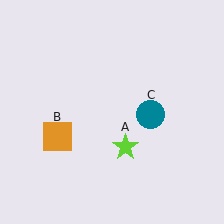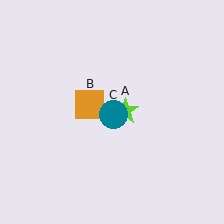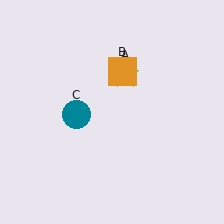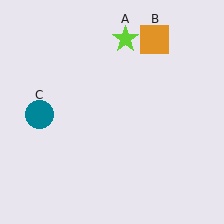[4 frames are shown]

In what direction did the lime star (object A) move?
The lime star (object A) moved up.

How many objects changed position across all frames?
3 objects changed position: lime star (object A), orange square (object B), teal circle (object C).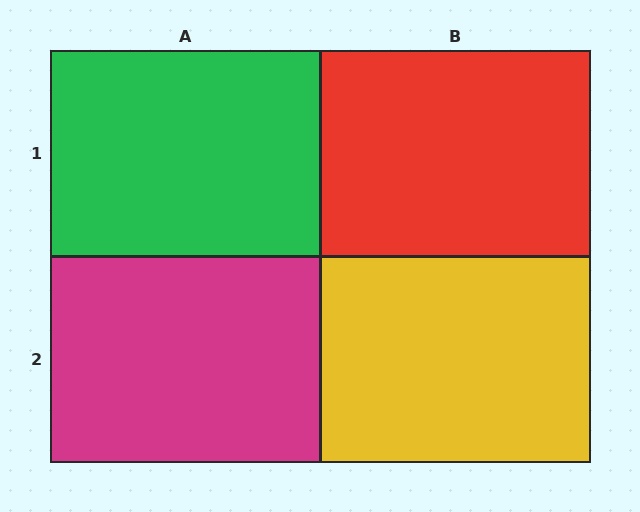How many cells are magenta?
1 cell is magenta.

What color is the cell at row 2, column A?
Magenta.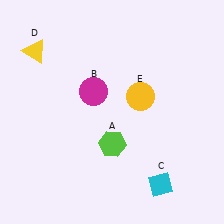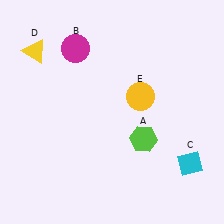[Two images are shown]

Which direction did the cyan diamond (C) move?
The cyan diamond (C) moved right.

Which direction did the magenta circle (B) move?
The magenta circle (B) moved up.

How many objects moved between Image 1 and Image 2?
3 objects moved between the two images.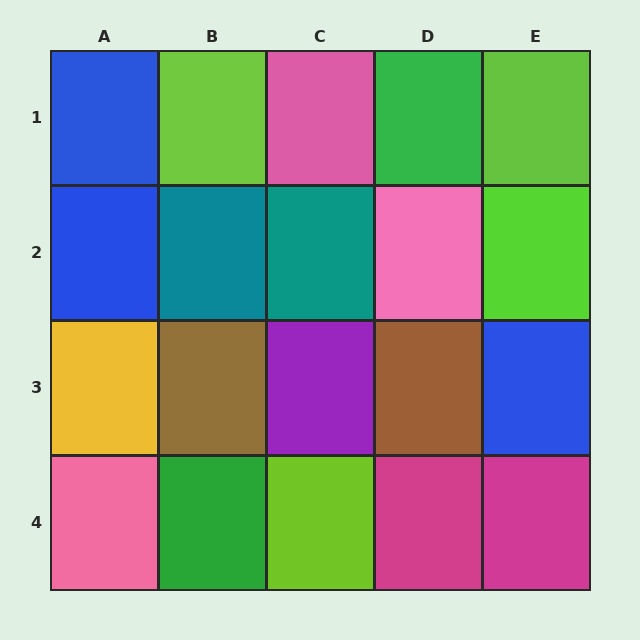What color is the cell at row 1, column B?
Lime.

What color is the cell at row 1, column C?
Pink.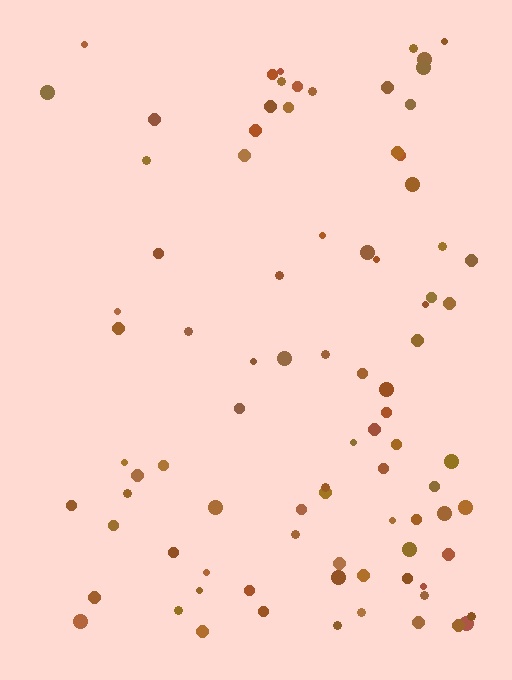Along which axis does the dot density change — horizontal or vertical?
Horizontal.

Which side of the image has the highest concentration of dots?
The right.